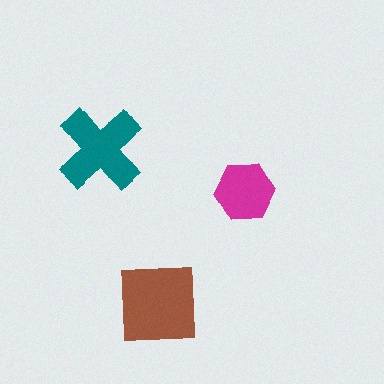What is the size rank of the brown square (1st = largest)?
1st.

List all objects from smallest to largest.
The magenta hexagon, the teal cross, the brown square.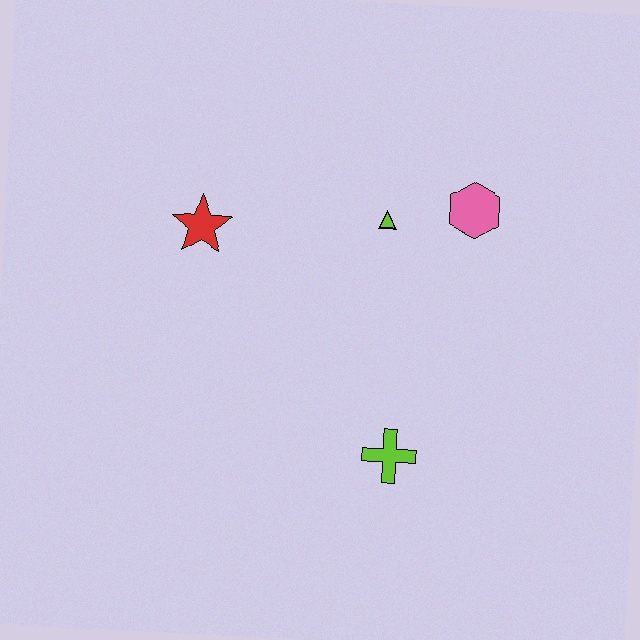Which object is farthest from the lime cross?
The red star is farthest from the lime cross.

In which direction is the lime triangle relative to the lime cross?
The lime triangle is above the lime cross.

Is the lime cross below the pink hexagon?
Yes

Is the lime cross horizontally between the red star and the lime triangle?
No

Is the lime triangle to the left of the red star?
No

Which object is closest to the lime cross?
The lime triangle is closest to the lime cross.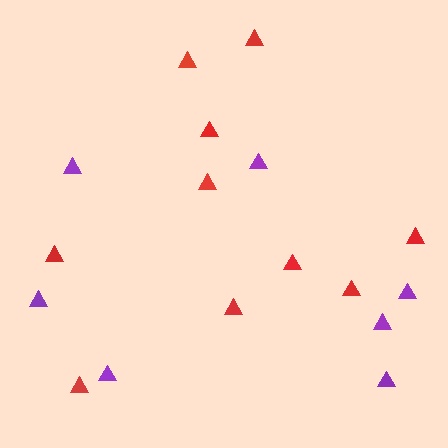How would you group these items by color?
There are 2 groups: one group of red triangles (10) and one group of purple triangles (7).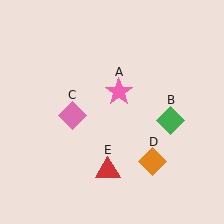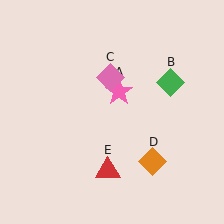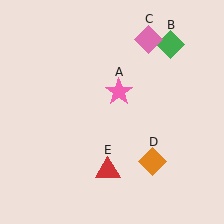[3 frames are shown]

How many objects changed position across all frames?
2 objects changed position: green diamond (object B), pink diamond (object C).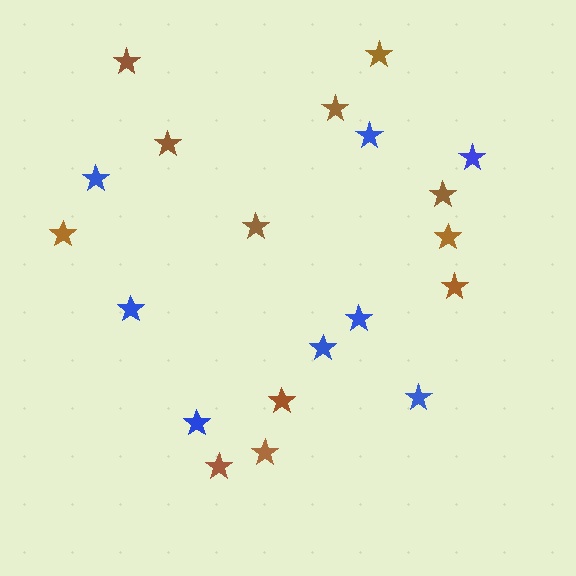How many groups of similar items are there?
There are 2 groups: one group of blue stars (8) and one group of brown stars (12).